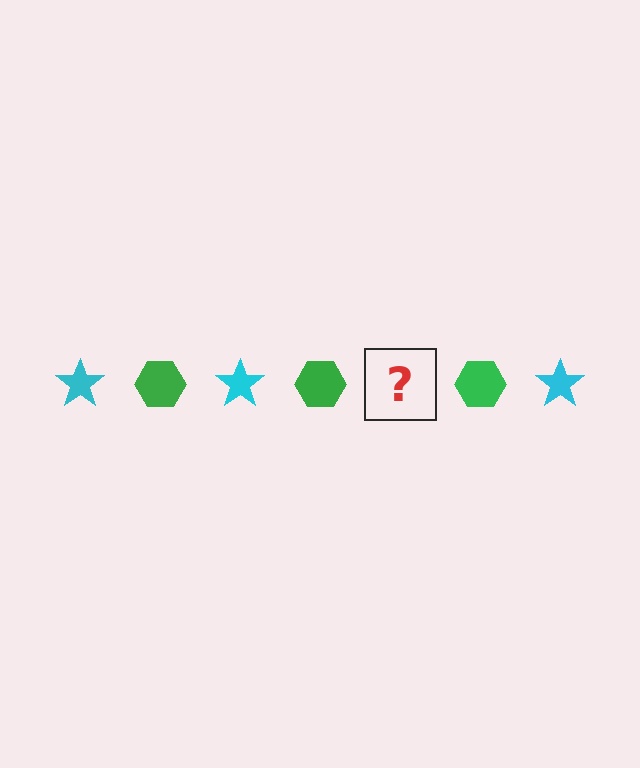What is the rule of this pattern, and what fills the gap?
The rule is that the pattern alternates between cyan star and green hexagon. The gap should be filled with a cyan star.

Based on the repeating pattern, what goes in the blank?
The blank should be a cyan star.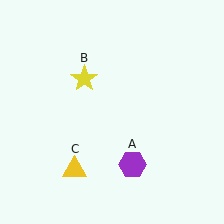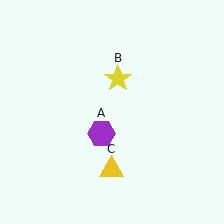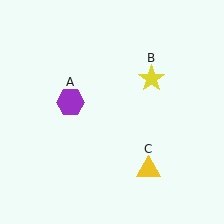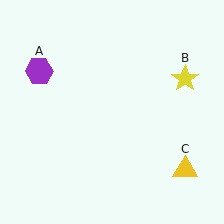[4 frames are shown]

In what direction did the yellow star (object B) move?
The yellow star (object B) moved right.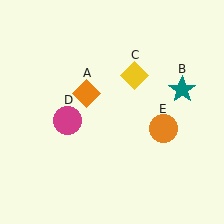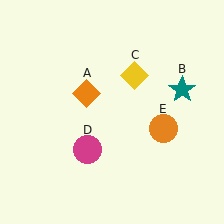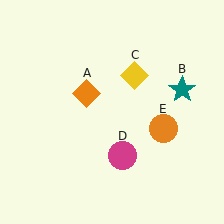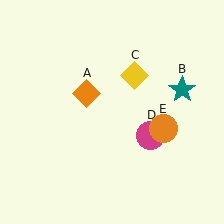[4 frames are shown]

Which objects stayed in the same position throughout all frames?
Orange diamond (object A) and teal star (object B) and yellow diamond (object C) and orange circle (object E) remained stationary.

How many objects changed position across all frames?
1 object changed position: magenta circle (object D).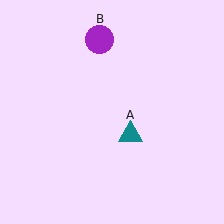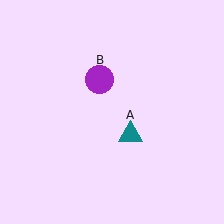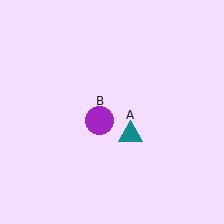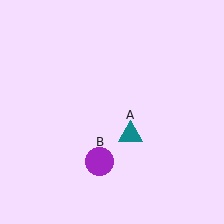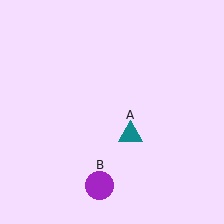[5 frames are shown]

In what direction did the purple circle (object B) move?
The purple circle (object B) moved down.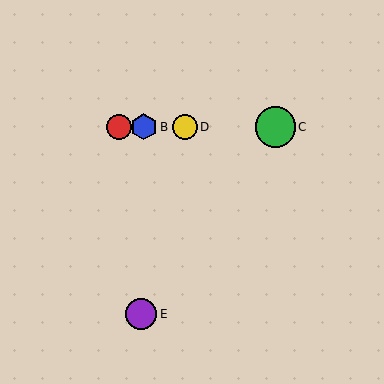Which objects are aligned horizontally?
Objects A, B, C, D are aligned horizontally.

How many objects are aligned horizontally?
4 objects (A, B, C, D) are aligned horizontally.